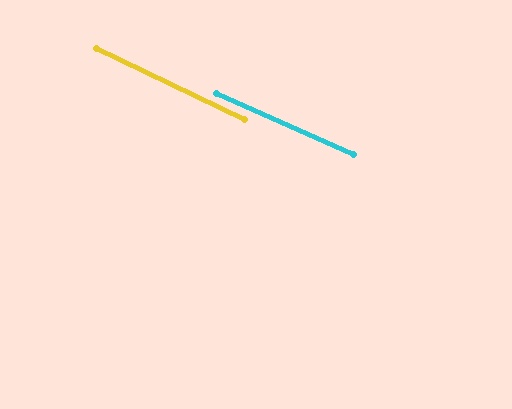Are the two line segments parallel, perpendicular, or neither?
Parallel — their directions differ by only 1.7°.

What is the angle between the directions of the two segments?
Approximately 2 degrees.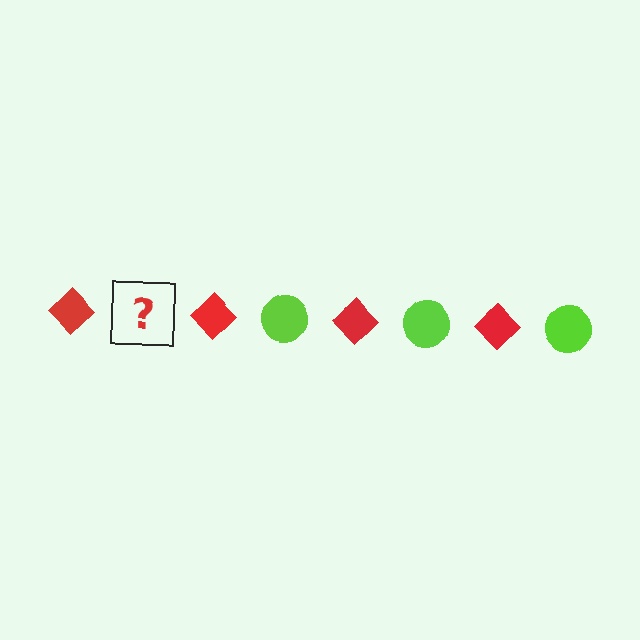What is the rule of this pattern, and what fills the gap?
The rule is that the pattern alternates between red diamond and lime circle. The gap should be filled with a lime circle.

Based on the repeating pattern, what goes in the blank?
The blank should be a lime circle.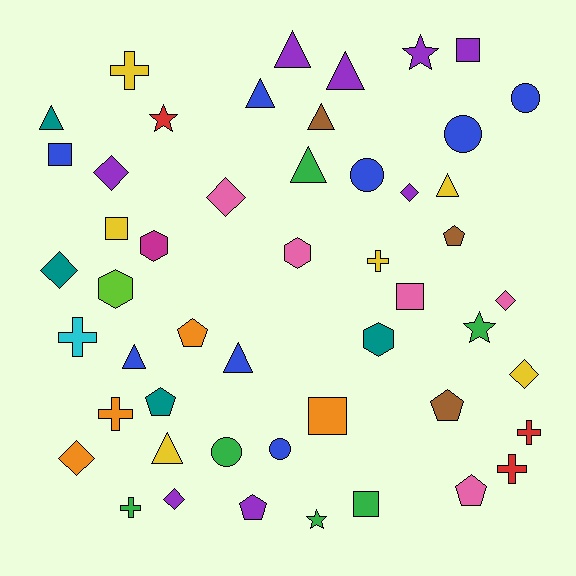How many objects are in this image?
There are 50 objects.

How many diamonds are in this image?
There are 8 diamonds.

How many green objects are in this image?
There are 6 green objects.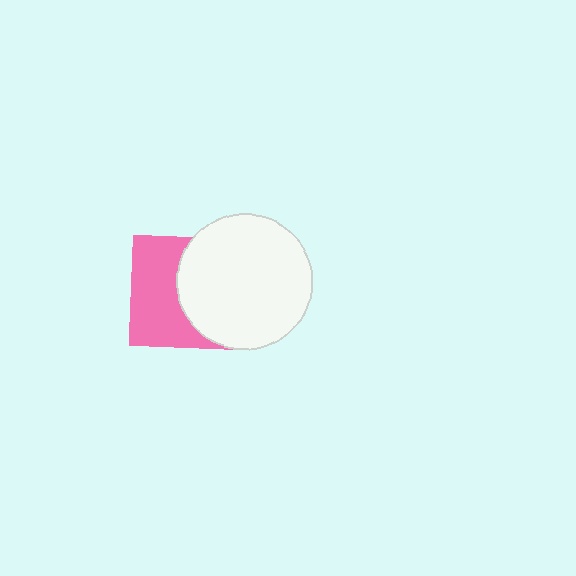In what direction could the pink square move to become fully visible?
The pink square could move left. That would shift it out from behind the white circle entirely.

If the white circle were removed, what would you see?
You would see the complete pink square.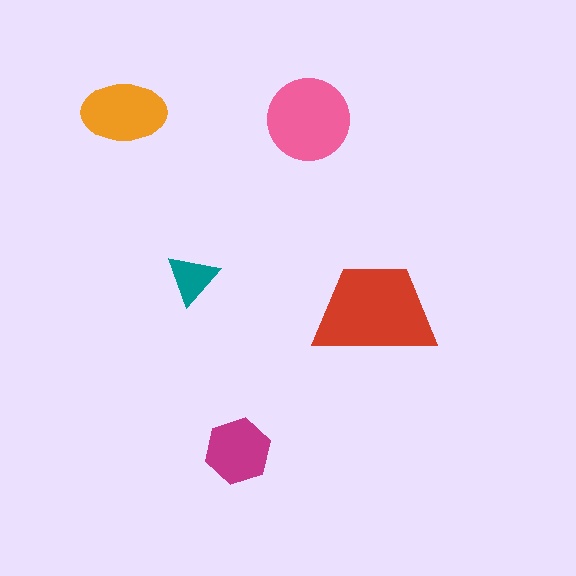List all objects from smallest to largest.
The teal triangle, the magenta hexagon, the orange ellipse, the pink circle, the red trapezoid.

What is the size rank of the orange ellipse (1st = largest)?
3rd.